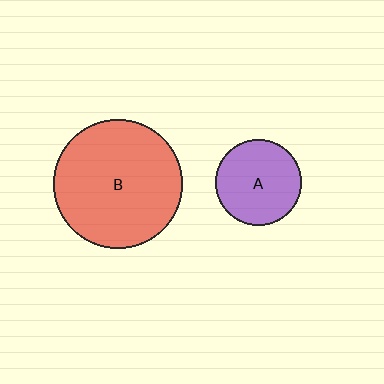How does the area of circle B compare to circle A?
Approximately 2.3 times.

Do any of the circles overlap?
No, none of the circles overlap.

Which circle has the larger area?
Circle B (red).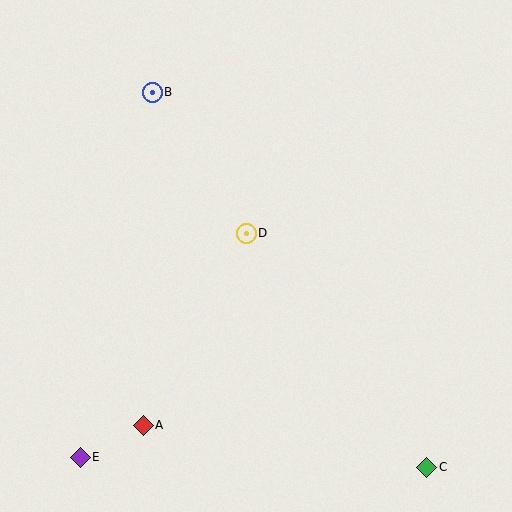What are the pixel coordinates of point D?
Point D is at (246, 233).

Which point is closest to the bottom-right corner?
Point C is closest to the bottom-right corner.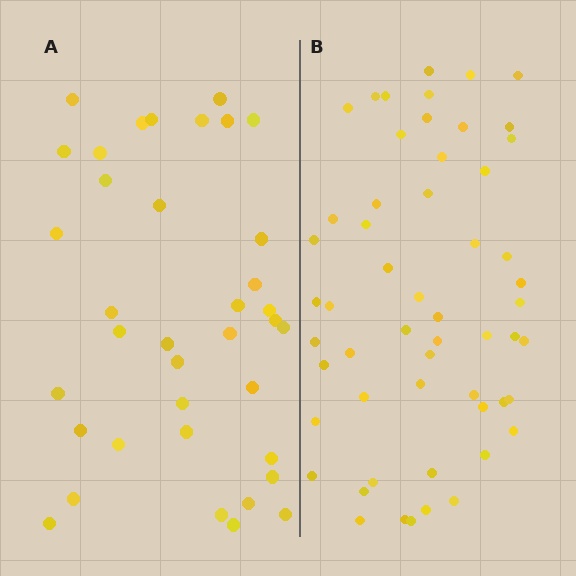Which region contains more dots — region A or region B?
Region B (the right region) has more dots.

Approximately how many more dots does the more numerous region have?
Region B has approximately 20 more dots than region A.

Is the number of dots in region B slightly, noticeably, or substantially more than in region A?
Region B has substantially more. The ratio is roughly 1.5 to 1.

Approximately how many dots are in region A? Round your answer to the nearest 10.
About 40 dots. (The exact count is 37, which rounds to 40.)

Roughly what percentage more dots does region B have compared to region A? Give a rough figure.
About 50% more.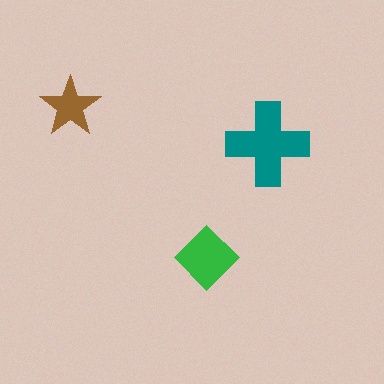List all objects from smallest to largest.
The brown star, the green diamond, the teal cross.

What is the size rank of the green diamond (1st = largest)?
2nd.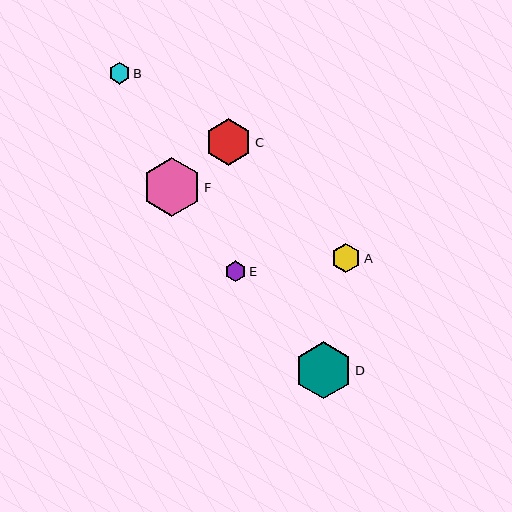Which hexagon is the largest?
Hexagon F is the largest with a size of approximately 59 pixels.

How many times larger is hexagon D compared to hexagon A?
Hexagon D is approximately 1.9 times the size of hexagon A.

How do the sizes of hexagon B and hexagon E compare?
Hexagon B and hexagon E are approximately the same size.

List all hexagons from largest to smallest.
From largest to smallest: F, D, C, A, B, E.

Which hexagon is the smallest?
Hexagon E is the smallest with a size of approximately 21 pixels.